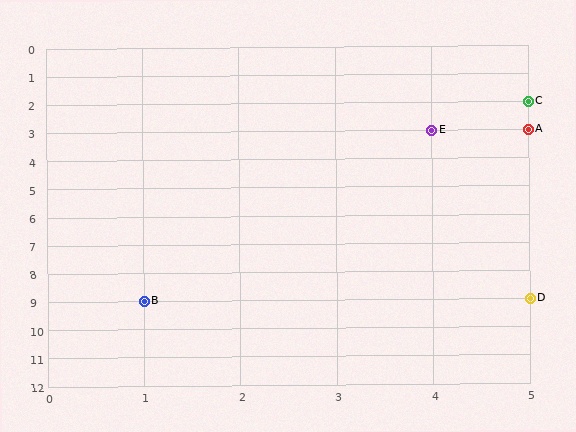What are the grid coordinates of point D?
Point D is at grid coordinates (5, 9).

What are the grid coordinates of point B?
Point B is at grid coordinates (1, 9).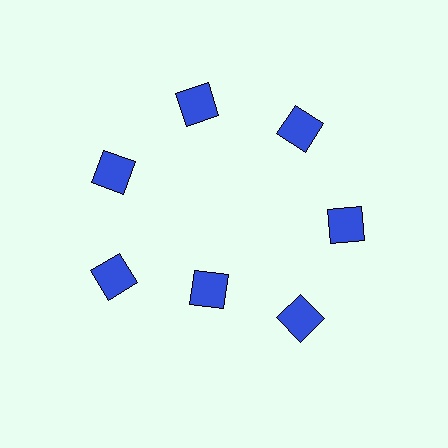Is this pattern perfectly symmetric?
No. The 7 blue diamonds are arranged in a ring, but one element near the 6 o'clock position is pulled inward toward the center, breaking the 7-fold rotational symmetry.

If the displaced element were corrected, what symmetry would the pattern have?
It would have 7-fold rotational symmetry — the pattern would map onto itself every 51 degrees.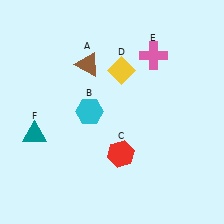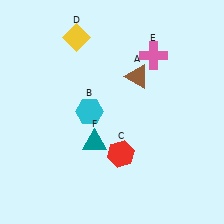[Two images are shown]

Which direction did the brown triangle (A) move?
The brown triangle (A) moved right.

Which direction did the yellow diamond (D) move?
The yellow diamond (D) moved left.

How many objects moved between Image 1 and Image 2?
3 objects moved between the two images.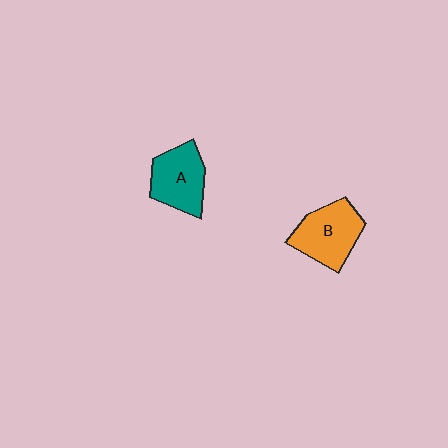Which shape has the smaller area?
Shape A (teal).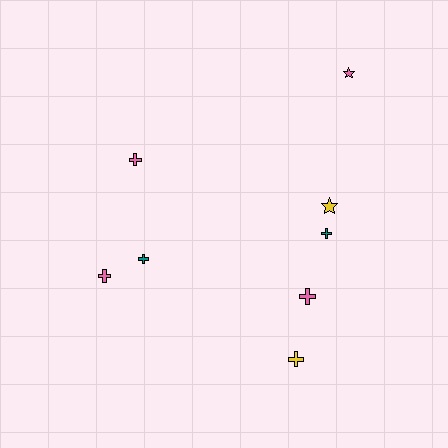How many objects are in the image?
There are 8 objects.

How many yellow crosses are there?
There is 1 yellow cross.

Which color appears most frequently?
Pink, with 4 objects.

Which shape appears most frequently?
Cross, with 6 objects.